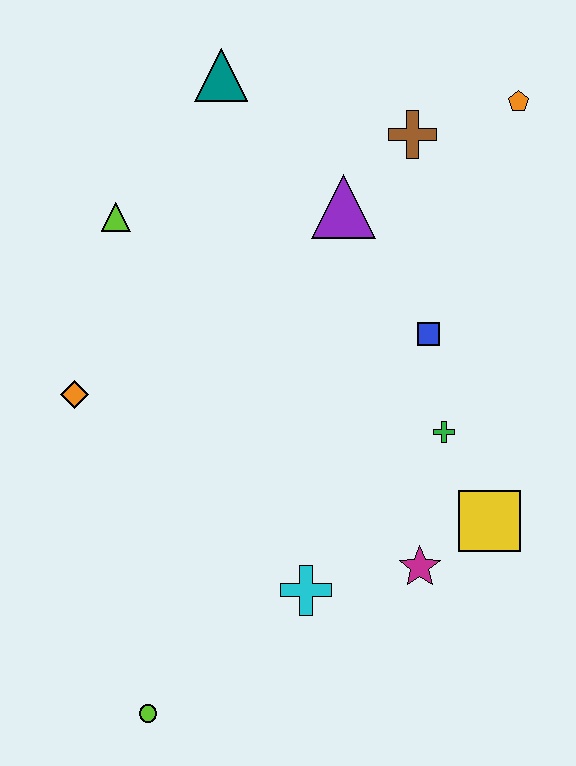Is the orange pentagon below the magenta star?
No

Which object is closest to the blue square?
The green cross is closest to the blue square.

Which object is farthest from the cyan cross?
The orange pentagon is farthest from the cyan cross.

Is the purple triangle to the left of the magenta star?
Yes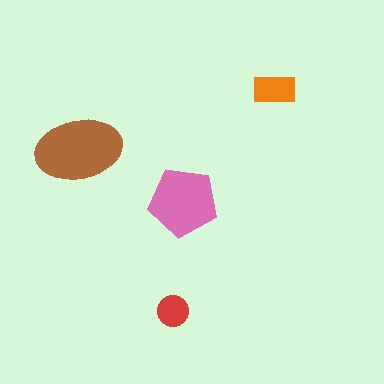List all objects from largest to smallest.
The brown ellipse, the pink pentagon, the orange rectangle, the red circle.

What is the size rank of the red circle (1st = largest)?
4th.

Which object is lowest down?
The red circle is bottommost.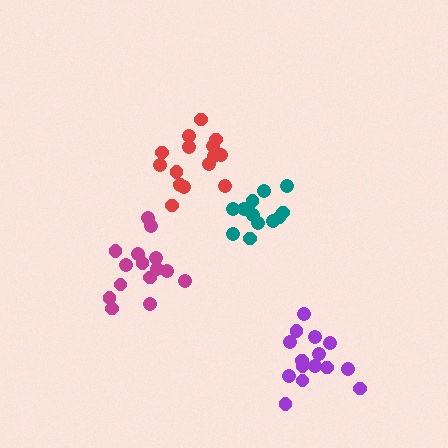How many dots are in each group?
Group 1: 15 dots, Group 2: 13 dots, Group 3: 16 dots, Group 4: 15 dots (59 total).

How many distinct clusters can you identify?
There are 4 distinct clusters.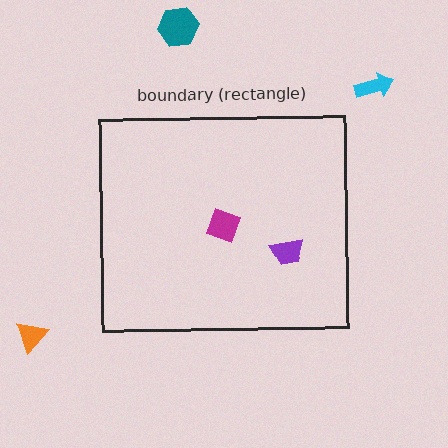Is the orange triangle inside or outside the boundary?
Outside.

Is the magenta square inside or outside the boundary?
Inside.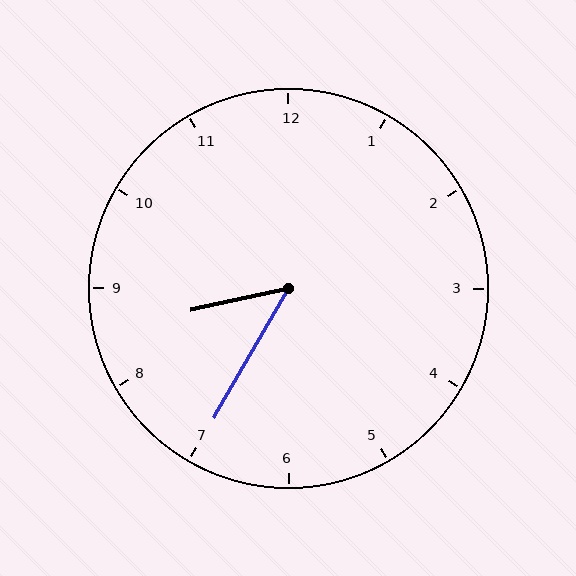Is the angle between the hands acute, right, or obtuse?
It is acute.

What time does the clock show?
8:35.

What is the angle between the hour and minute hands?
Approximately 48 degrees.